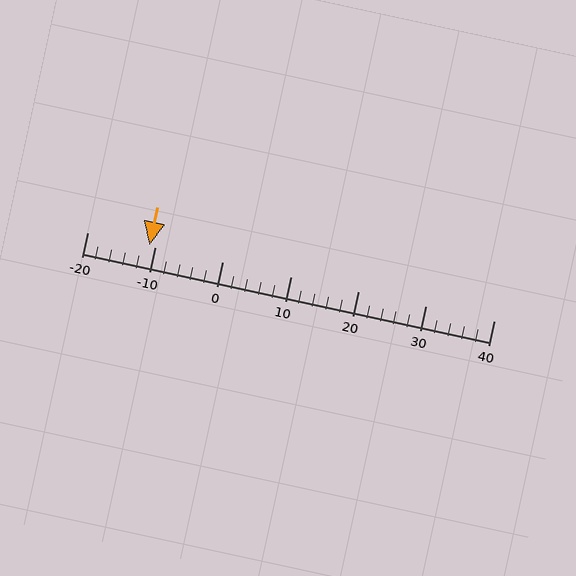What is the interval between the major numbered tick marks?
The major tick marks are spaced 10 units apart.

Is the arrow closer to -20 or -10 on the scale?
The arrow is closer to -10.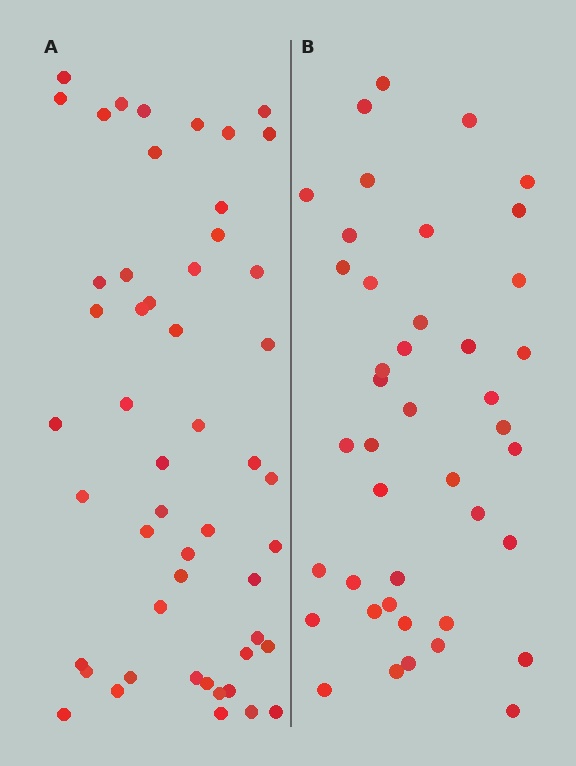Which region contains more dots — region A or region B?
Region A (the left region) has more dots.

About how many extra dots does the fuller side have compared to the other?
Region A has roughly 8 or so more dots than region B.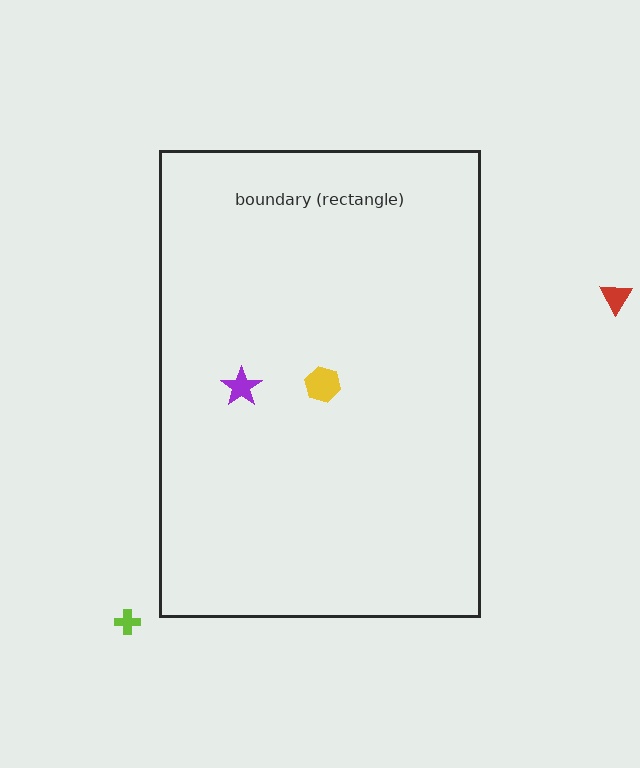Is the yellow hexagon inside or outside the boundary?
Inside.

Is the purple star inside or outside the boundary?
Inside.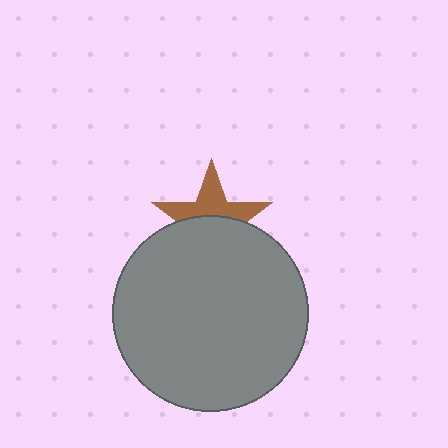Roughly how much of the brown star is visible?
About half of it is visible (roughly 47%).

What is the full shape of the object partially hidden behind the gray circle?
The partially hidden object is a brown star.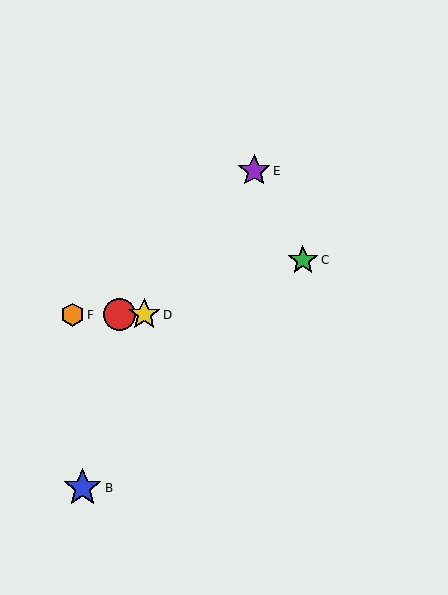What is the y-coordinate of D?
Object D is at y≈315.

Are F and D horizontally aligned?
Yes, both are at y≈315.